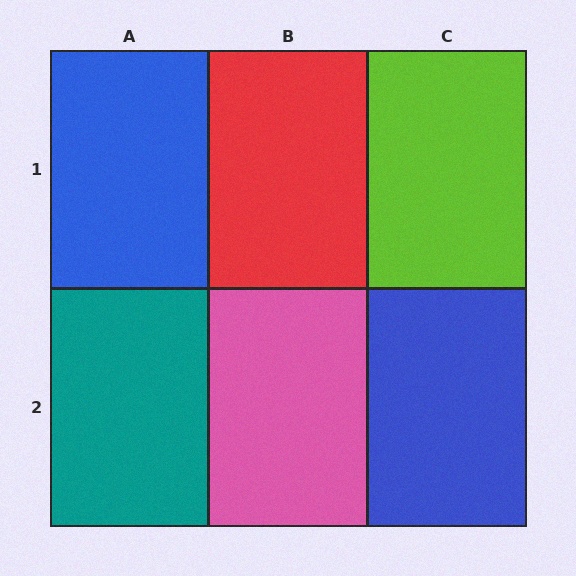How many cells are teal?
1 cell is teal.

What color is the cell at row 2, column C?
Blue.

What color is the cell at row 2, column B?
Pink.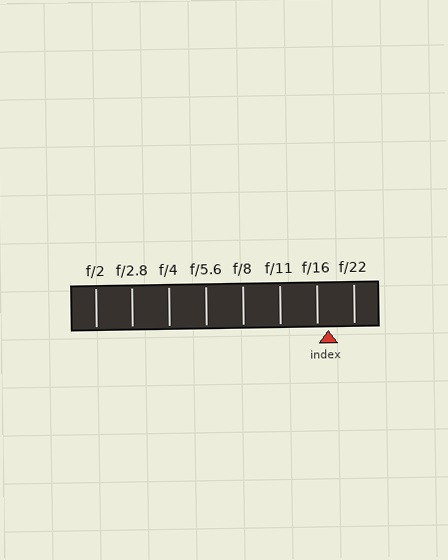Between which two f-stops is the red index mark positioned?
The index mark is between f/16 and f/22.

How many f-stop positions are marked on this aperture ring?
There are 8 f-stop positions marked.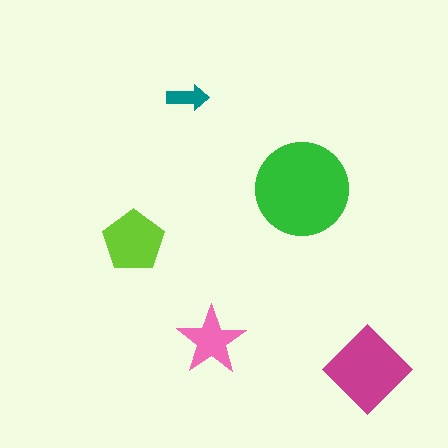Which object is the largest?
The green circle.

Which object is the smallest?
The teal arrow.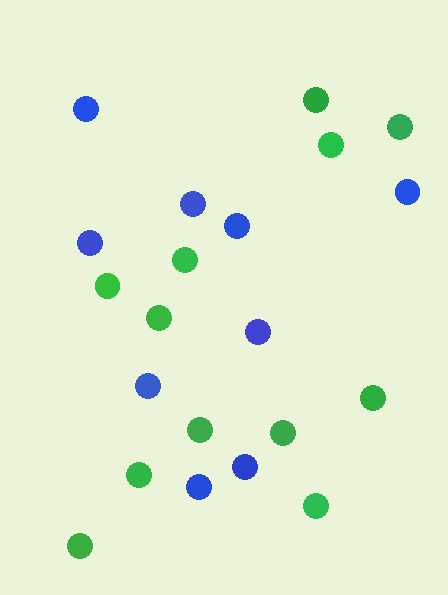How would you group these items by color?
There are 2 groups: one group of green circles (12) and one group of blue circles (9).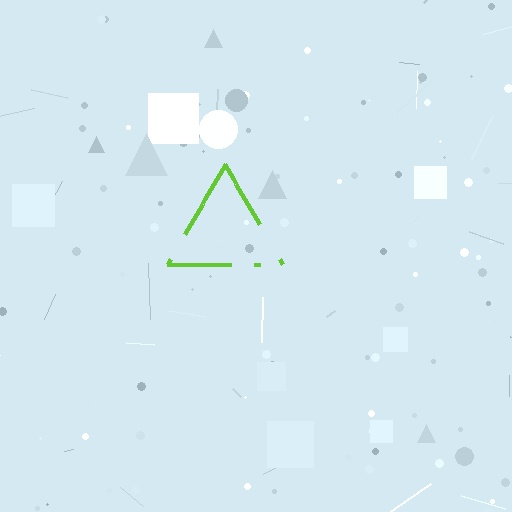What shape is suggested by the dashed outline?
The dashed outline suggests a triangle.